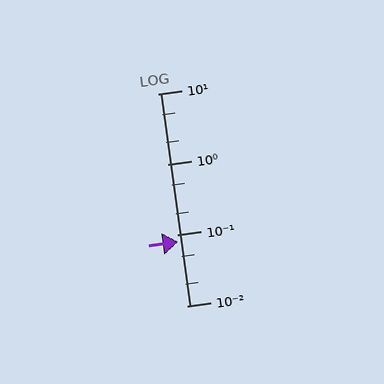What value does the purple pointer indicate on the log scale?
The pointer indicates approximately 0.08.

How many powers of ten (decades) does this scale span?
The scale spans 3 decades, from 0.01 to 10.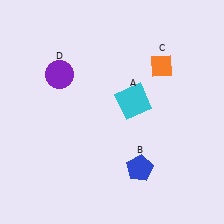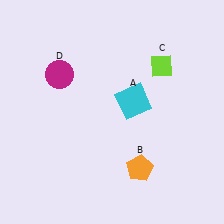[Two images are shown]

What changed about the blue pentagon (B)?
In Image 1, B is blue. In Image 2, it changed to orange.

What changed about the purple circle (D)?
In Image 1, D is purple. In Image 2, it changed to magenta.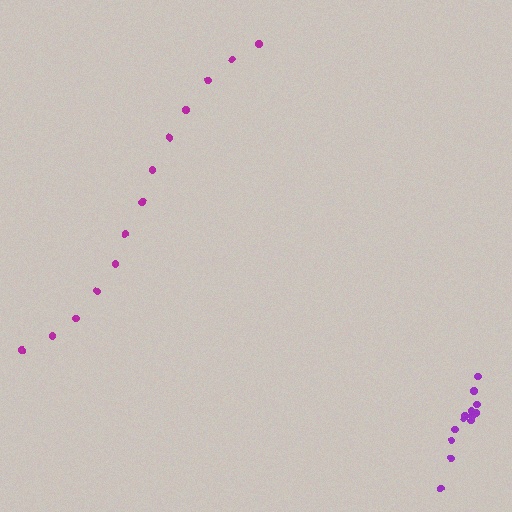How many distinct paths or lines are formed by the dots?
There are 2 distinct paths.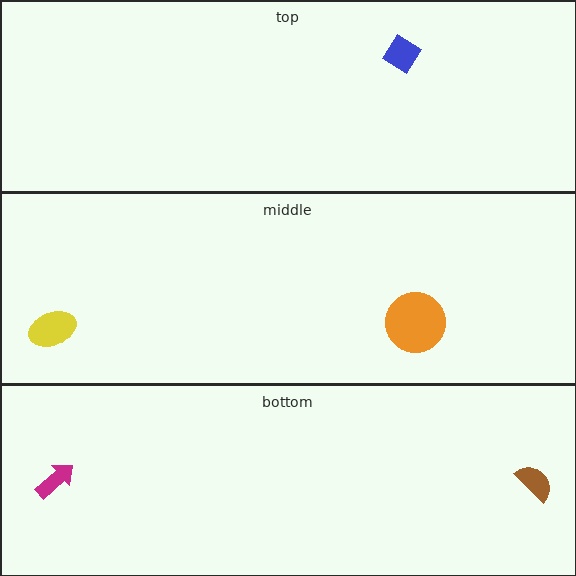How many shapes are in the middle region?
2.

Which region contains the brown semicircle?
The bottom region.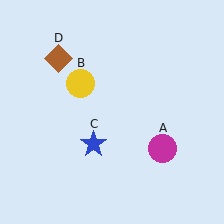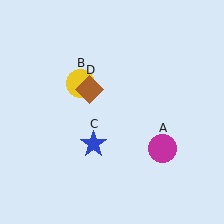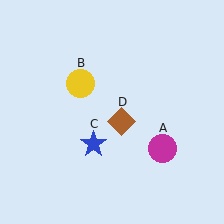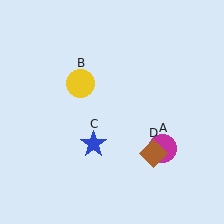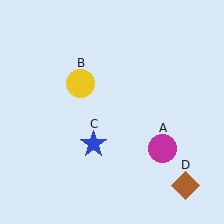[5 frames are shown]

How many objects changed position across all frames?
1 object changed position: brown diamond (object D).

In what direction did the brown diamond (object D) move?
The brown diamond (object D) moved down and to the right.